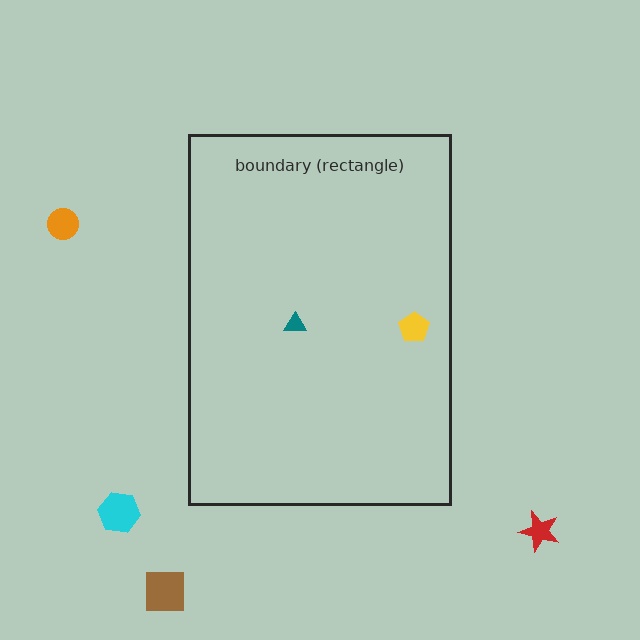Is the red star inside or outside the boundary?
Outside.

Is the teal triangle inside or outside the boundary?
Inside.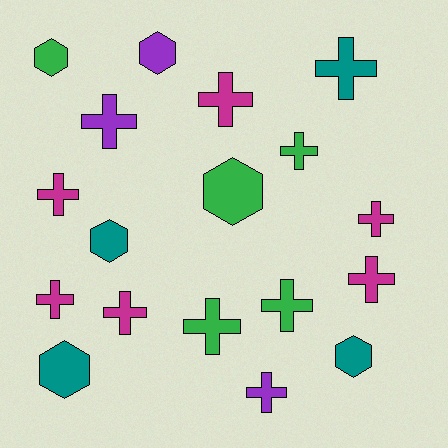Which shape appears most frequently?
Cross, with 12 objects.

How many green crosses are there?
There are 3 green crosses.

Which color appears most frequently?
Magenta, with 6 objects.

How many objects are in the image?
There are 18 objects.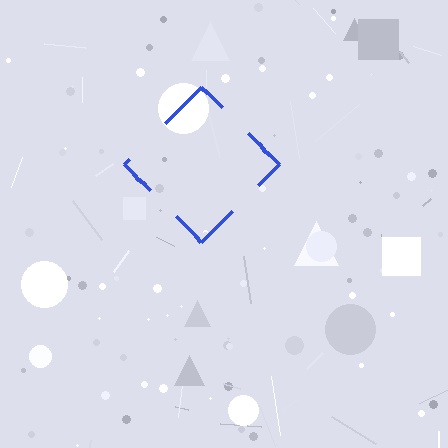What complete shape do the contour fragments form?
The contour fragments form a diamond.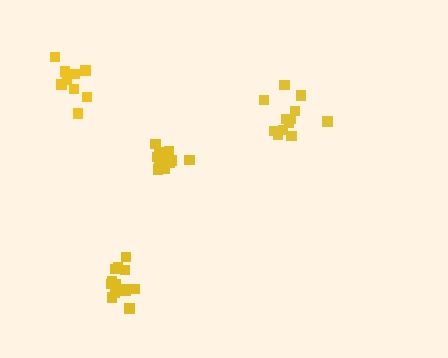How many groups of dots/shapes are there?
There are 4 groups.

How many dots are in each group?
Group 1: 9 dots, Group 2: 14 dots, Group 3: 12 dots, Group 4: 13 dots (48 total).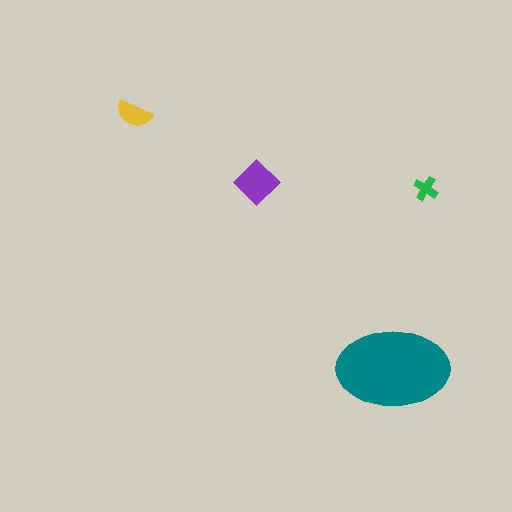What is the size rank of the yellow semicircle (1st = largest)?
3rd.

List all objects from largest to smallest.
The teal ellipse, the purple diamond, the yellow semicircle, the green cross.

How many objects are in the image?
There are 4 objects in the image.